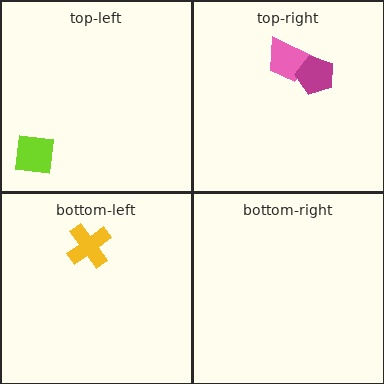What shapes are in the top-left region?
The lime square.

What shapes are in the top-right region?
The pink trapezoid, the magenta pentagon.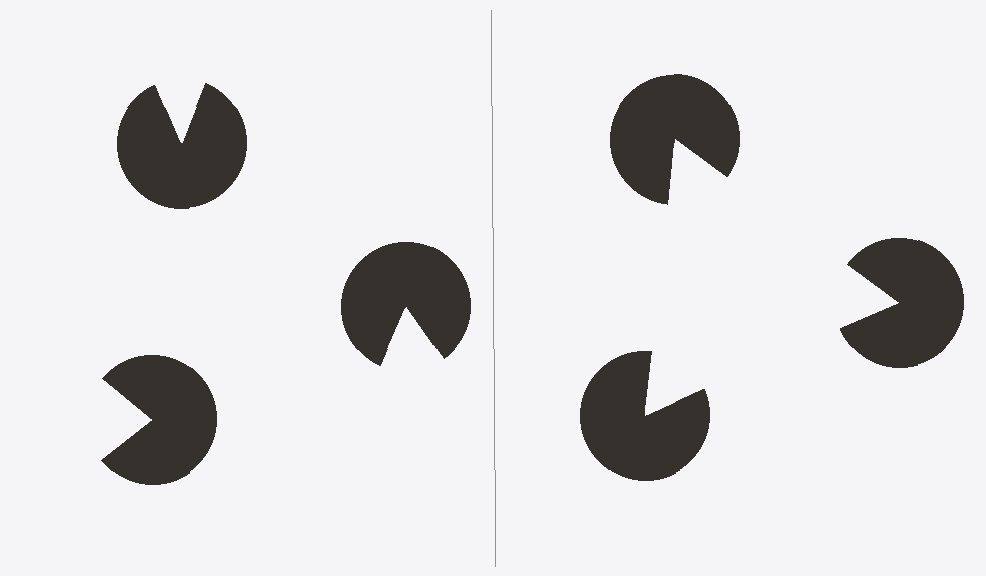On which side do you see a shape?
An illusory triangle appears on the right side. On the left side the wedge cuts are rotated, so no coherent shape forms.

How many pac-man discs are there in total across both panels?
6 — 3 on each side.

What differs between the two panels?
The pac-man discs are positioned identically on both sides; only the wedge orientations differ. On the right they align to a triangle; on the left they are misaligned.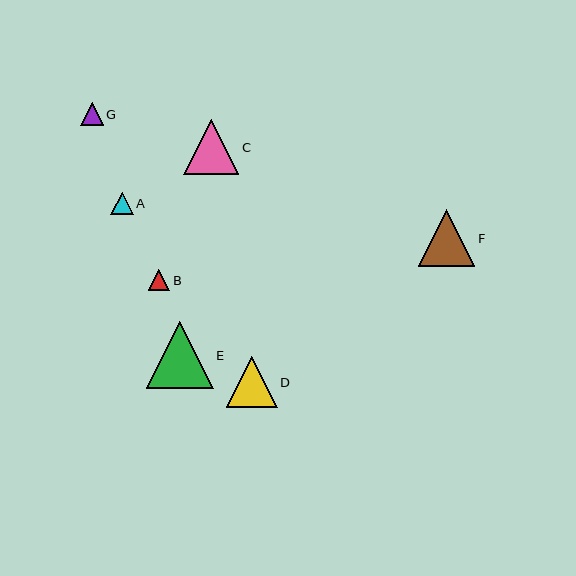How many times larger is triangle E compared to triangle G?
Triangle E is approximately 3.0 times the size of triangle G.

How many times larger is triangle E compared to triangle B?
Triangle E is approximately 3.1 times the size of triangle B.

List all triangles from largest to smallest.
From largest to smallest: E, F, C, D, G, A, B.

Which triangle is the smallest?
Triangle B is the smallest with a size of approximately 22 pixels.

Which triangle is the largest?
Triangle E is the largest with a size of approximately 67 pixels.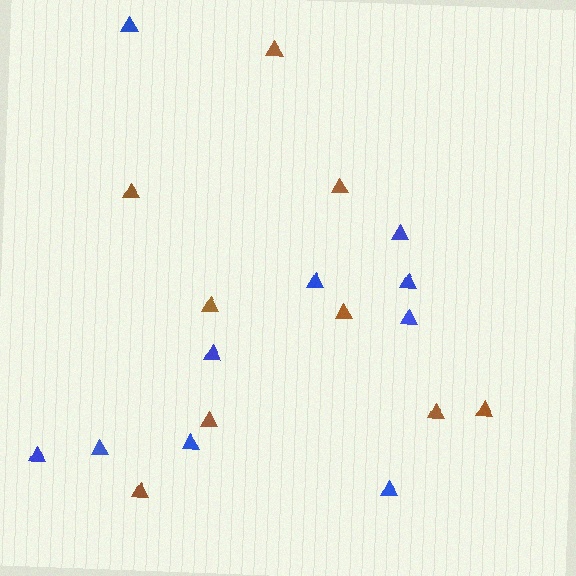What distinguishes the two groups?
There are 2 groups: one group of brown triangles (9) and one group of blue triangles (10).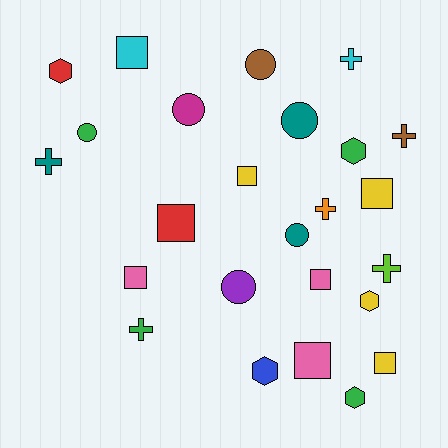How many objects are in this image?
There are 25 objects.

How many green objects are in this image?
There are 4 green objects.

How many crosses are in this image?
There are 6 crosses.